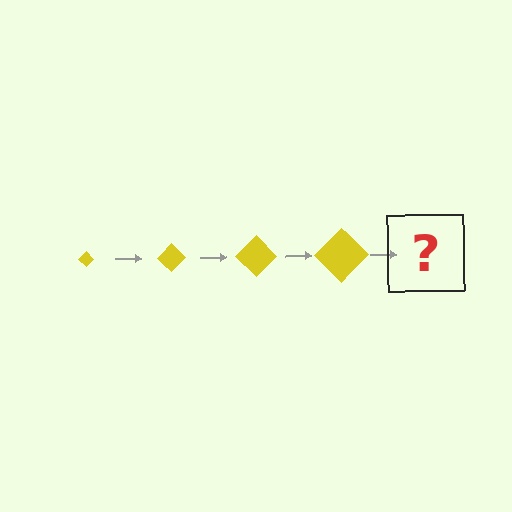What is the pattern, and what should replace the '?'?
The pattern is that the diamond gets progressively larger each step. The '?' should be a yellow diamond, larger than the previous one.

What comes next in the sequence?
The next element should be a yellow diamond, larger than the previous one.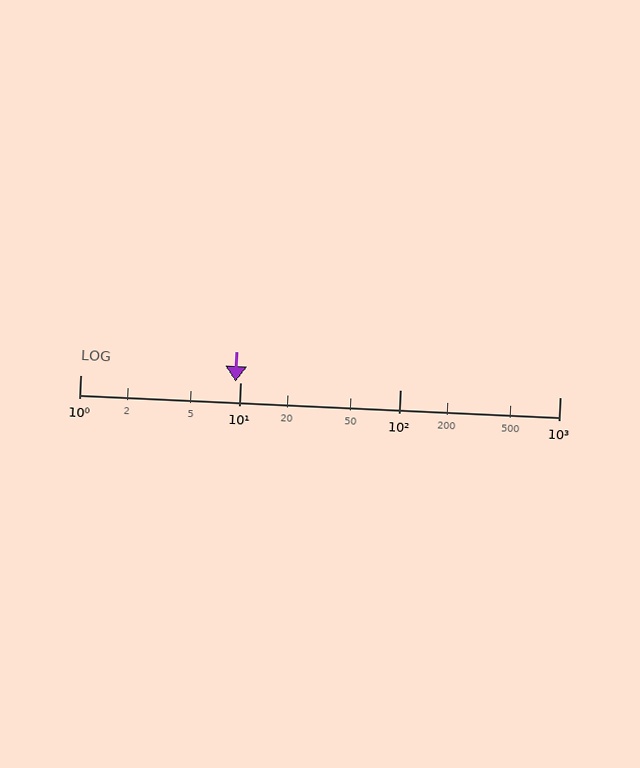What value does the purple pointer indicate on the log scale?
The pointer indicates approximately 9.4.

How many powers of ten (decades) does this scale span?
The scale spans 3 decades, from 1 to 1000.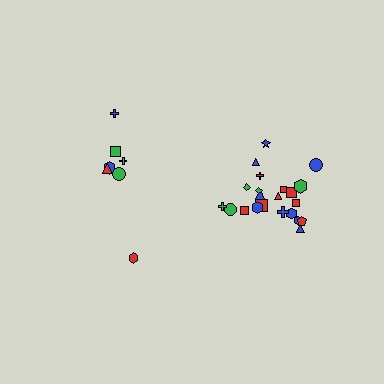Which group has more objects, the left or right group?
The right group.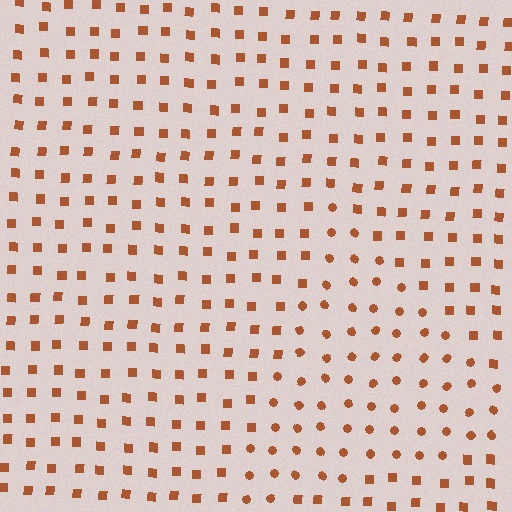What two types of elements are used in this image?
The image uses circles inside the triangle region and squares outside it.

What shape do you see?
I see a triangle.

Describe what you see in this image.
The image is filled with small brown elements arranged in a uniform grid. A triangle-shaped region contains circles, while the surrounding area contains squares. The boundary is defined purely by the change in element shape.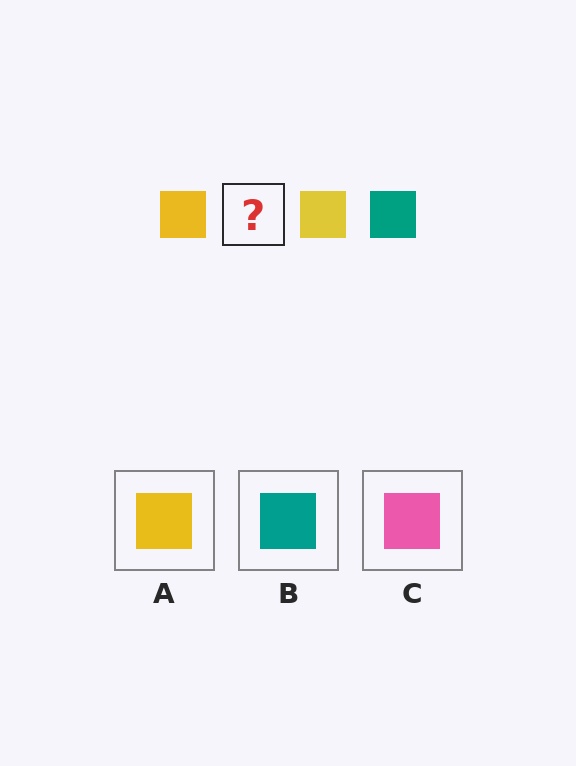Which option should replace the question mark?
Option B.